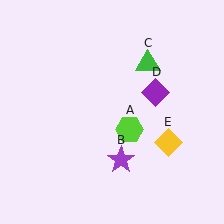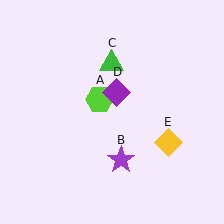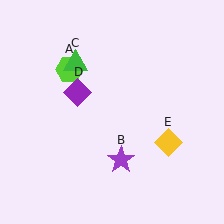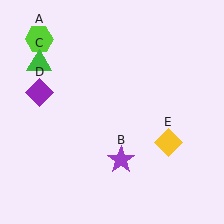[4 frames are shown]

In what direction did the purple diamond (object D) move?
The purple diamond (object D) moved left.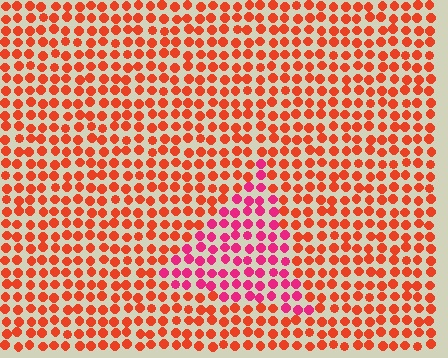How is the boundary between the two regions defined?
The boundary is defined purely by a slight shift in hue (about 37 degrees). Spacing, size, and orientation are identical on both sides.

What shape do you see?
I see a triangle.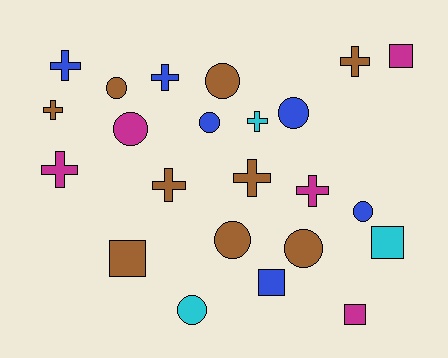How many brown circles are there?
There are 4 brown circles.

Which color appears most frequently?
Brown, with 9 objects.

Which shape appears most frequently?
Circle, with 9 objects.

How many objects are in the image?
There are 23 objects.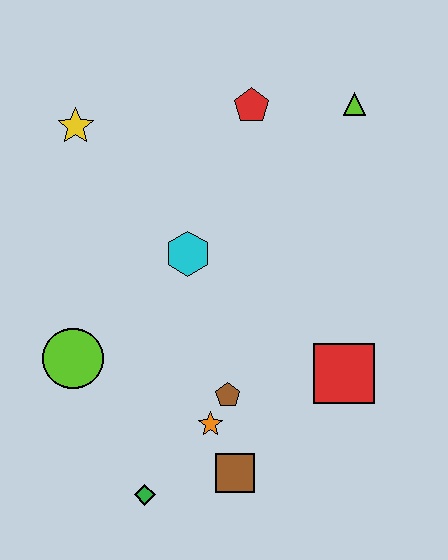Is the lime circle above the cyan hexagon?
No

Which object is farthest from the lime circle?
The lime triangle is farthest from the lime circle.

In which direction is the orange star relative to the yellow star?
The orange star is below the yellow star.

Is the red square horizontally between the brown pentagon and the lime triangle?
Yes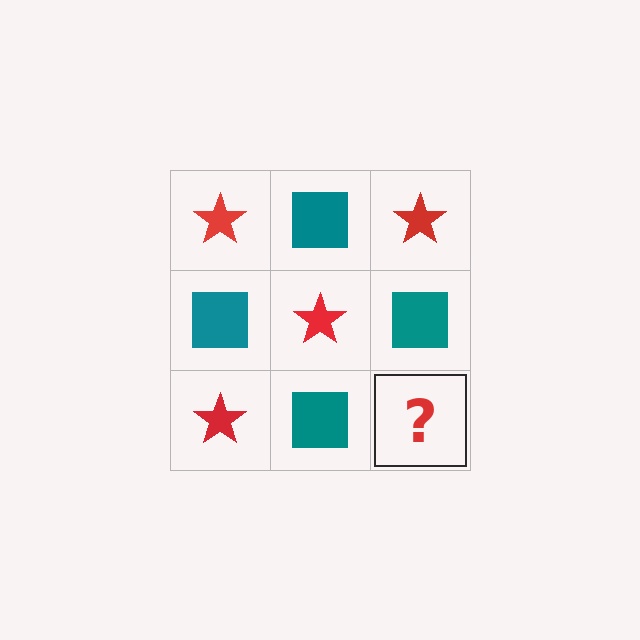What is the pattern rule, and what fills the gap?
The rule is that it alternates red star and teal square in a checkerboard pattern. The gap should be filled with a red star.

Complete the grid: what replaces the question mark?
The question mark should be replaced with a red star.